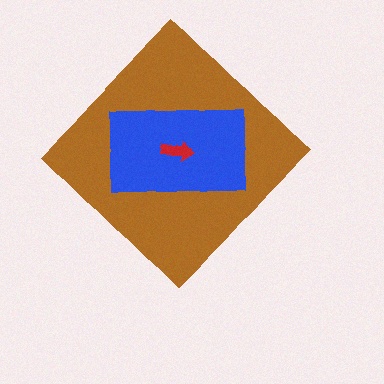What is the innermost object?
The red arrow.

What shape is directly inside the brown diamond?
The blue rectangle.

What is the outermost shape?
The brown diamond.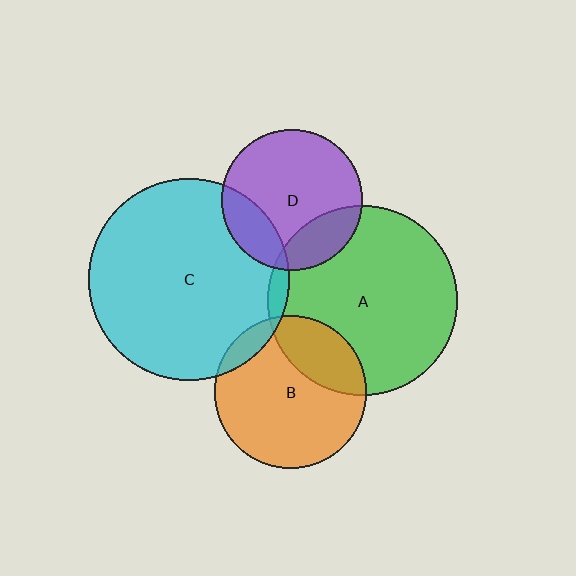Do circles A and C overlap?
Yes.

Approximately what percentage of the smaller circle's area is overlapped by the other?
Approximately 5%.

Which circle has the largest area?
Circle C (cyan).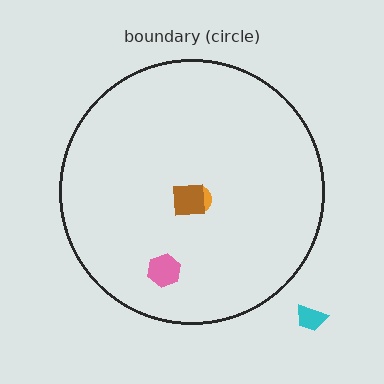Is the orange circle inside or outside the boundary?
Inside.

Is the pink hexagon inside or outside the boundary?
Inside.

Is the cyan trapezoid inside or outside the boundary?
Outside.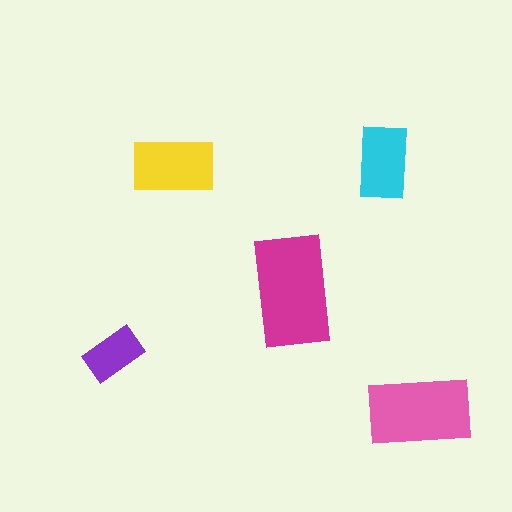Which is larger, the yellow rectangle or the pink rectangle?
The pink one.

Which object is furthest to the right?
The pink rectangle is rightmost.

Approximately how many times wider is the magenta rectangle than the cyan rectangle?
About 1.5 times wider.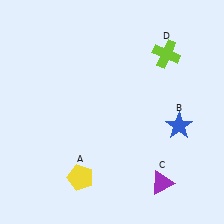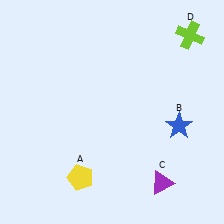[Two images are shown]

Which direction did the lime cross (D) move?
The lime cross (D) moved right.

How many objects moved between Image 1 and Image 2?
1 object moved between the two images.